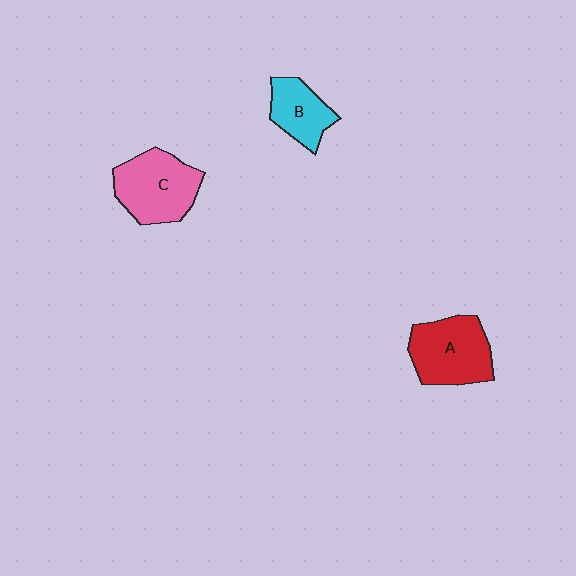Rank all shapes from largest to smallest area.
From largest to smallest: A (red), C (pink), B (cyan).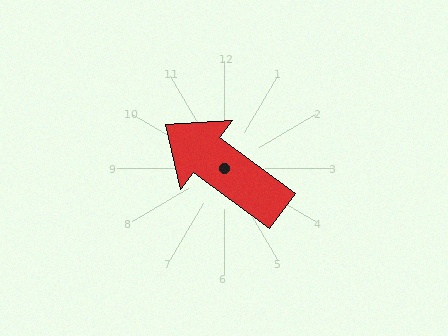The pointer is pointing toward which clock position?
Roughly 10 o'clock.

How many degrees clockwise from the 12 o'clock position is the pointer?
Approximately 307 degrees.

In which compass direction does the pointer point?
Northwest.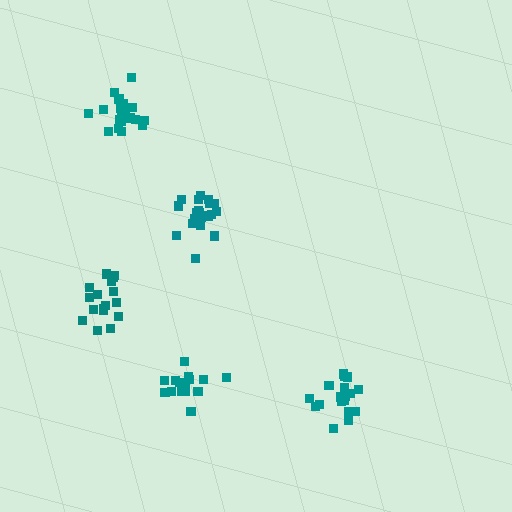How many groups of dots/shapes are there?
There are 5 groups.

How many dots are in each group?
Group 1: 18 dots, Group 2: 17 dots, Group 3: 21 dots, Group 4: 19 dots, Group 5: 15 dots (90 total).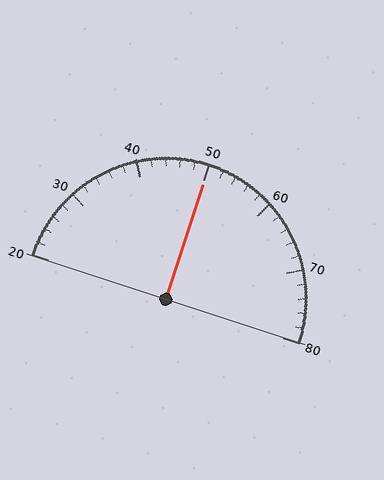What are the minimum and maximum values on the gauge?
The gauge ranges from 20 to 80.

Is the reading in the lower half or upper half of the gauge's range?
The reading is in the upper half of the range (20 to 80).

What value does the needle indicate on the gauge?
The needle indicates approximately 50.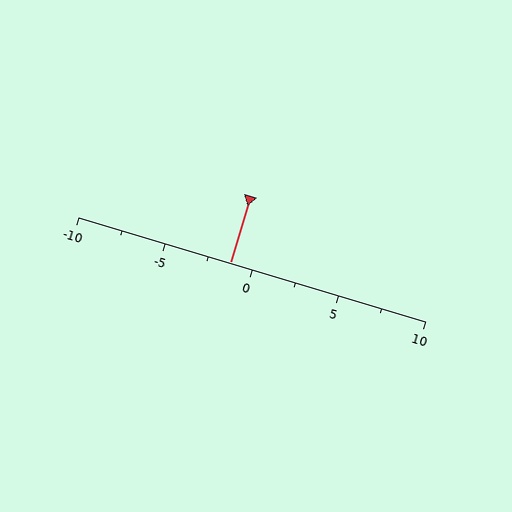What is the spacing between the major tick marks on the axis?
The major ticks are spaced 5 apart.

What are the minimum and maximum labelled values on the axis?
The axis runs from -10 to 10.